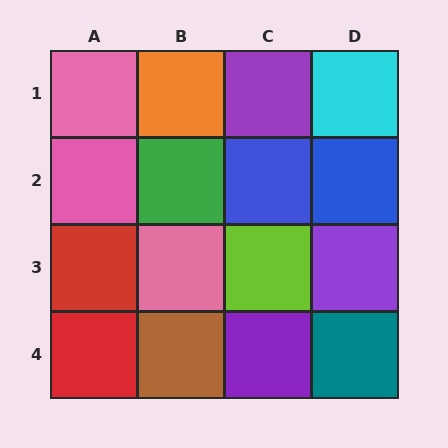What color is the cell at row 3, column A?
Red.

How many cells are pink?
3 cells are pink.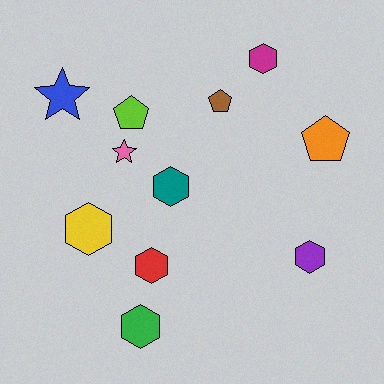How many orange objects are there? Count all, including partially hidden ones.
There is 1 orange object.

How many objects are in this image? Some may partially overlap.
There are 11 objects.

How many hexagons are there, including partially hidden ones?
There are 6 hexagons.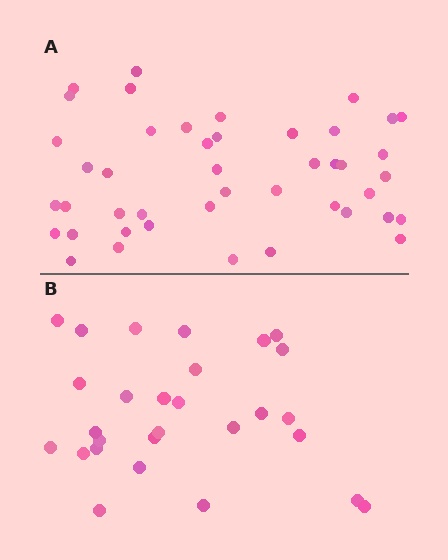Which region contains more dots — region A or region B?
Region A (the top region) has more dots.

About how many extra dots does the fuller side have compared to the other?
Region A has approximately 15 more dots than region B.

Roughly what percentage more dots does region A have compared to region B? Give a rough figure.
About 55% more.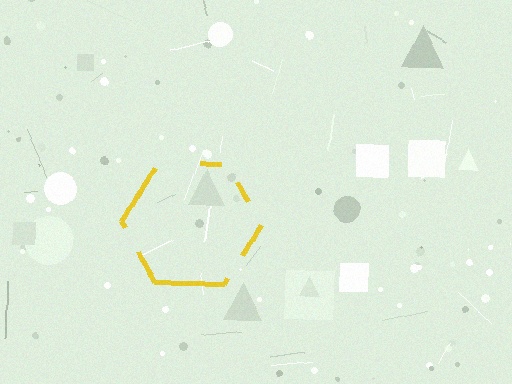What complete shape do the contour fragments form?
The contour fragments form a hexagon.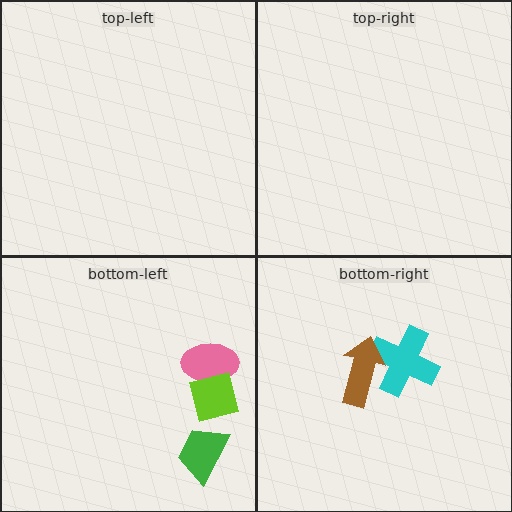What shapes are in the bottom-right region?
The cyan cross, the brown arrow.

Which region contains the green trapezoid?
The bottom-left region.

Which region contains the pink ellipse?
The bottom-left region.